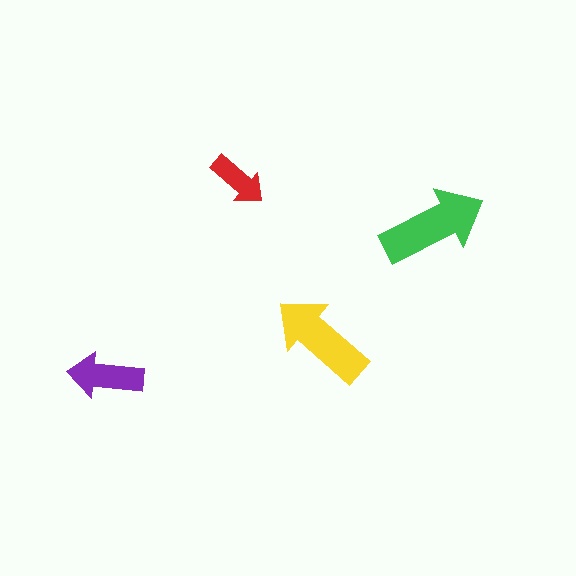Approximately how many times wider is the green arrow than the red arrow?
About 2 times wider.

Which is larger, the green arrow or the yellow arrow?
The green one.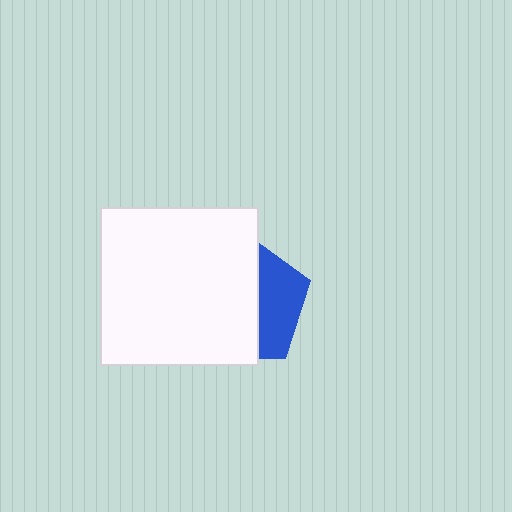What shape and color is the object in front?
The object in front is a white square.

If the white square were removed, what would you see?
You would see the complete blue pentagon.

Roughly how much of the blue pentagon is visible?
A small part of it is visible (roughly 34%).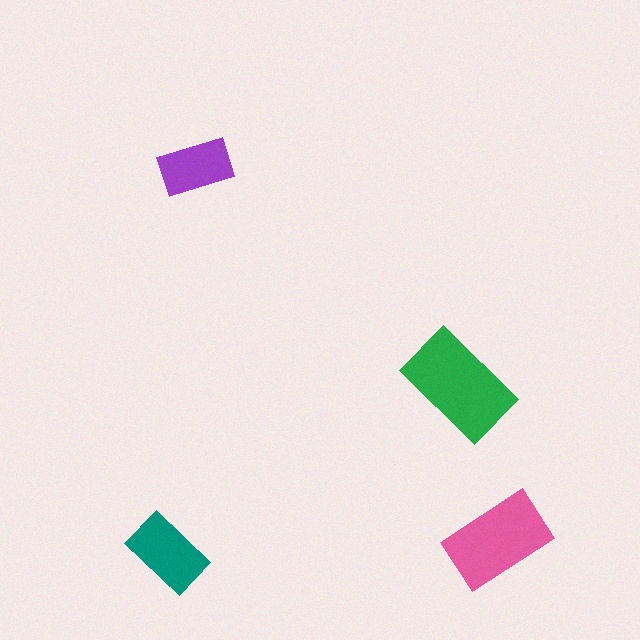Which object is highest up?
The purple rectangle is topmost.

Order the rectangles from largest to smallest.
the green one, the pink one, the teal one, the purple one.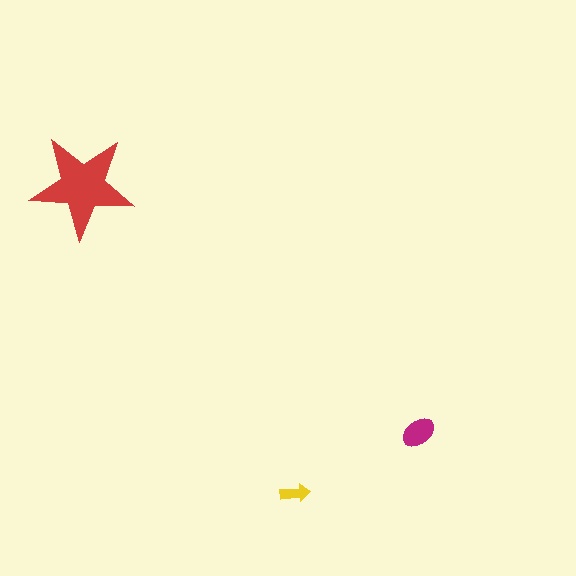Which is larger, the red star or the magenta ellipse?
The red star.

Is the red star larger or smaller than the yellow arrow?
Larger.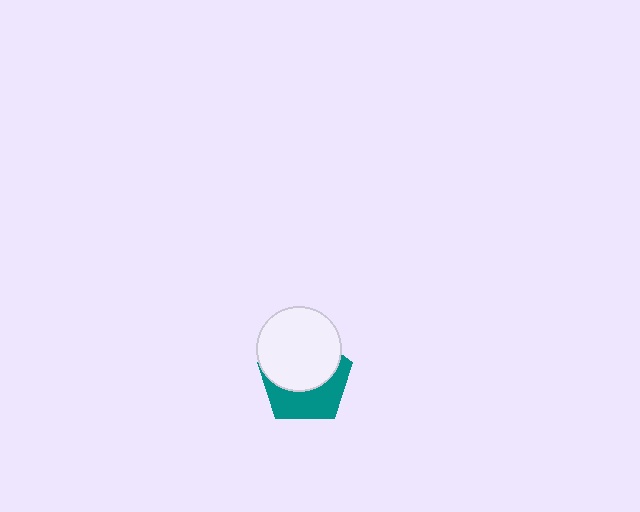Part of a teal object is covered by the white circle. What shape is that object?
It is a pentagon.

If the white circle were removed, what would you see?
You would see the complete teal pentagon.